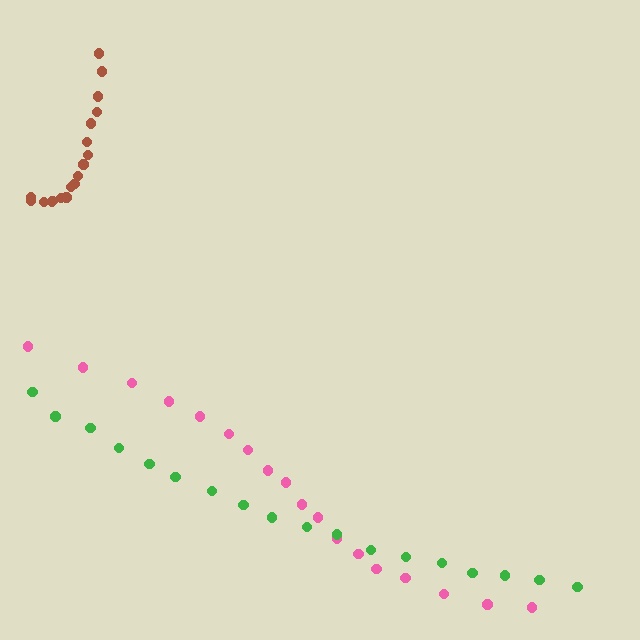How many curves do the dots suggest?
There are 3 distinct paths.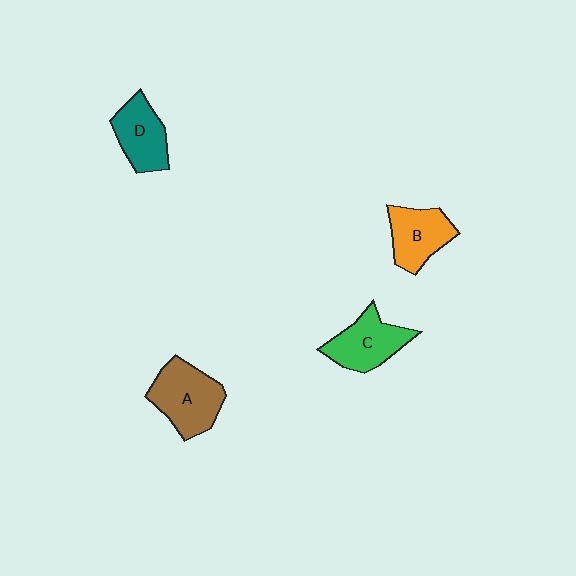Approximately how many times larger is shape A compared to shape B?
Approximately 1.2 times.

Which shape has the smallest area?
Shape D (teal).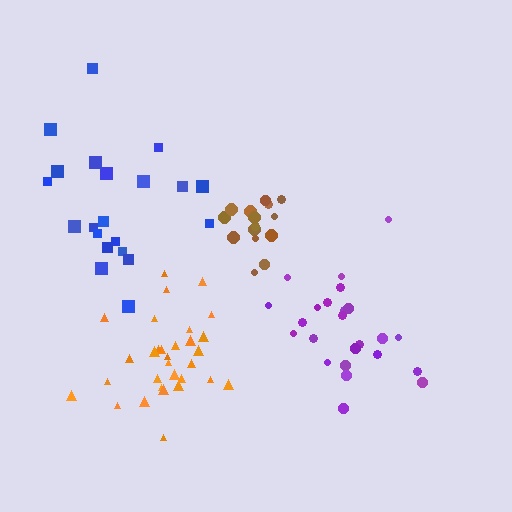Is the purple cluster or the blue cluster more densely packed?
Purple.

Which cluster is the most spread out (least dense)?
Blue.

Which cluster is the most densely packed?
Brown.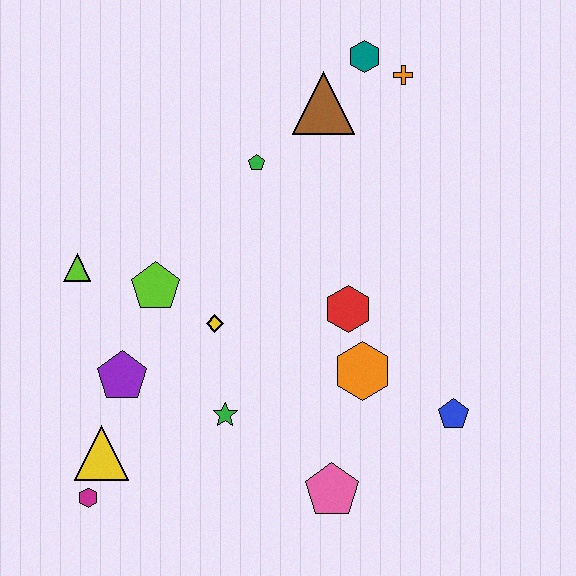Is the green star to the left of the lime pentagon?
No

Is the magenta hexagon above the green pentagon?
No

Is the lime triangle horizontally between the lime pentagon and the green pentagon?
No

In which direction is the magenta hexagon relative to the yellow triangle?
The magenta hexagon is below the yellow triangle.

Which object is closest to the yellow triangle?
The magenta hexagon is closest to the yellow triangle.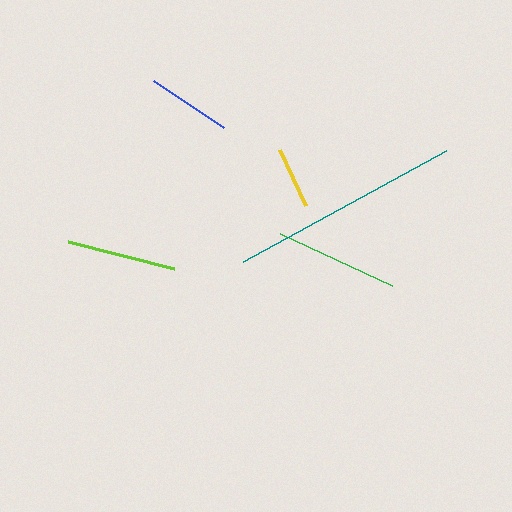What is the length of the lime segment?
The lime segment is approximately 109 pixels long.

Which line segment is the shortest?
The yellow line is the shortest at approximately 62 pixels.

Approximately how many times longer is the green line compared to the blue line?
The green line is approximately 1.5 times the length of the blue line.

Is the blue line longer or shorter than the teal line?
The teal line is longer than the blue line.